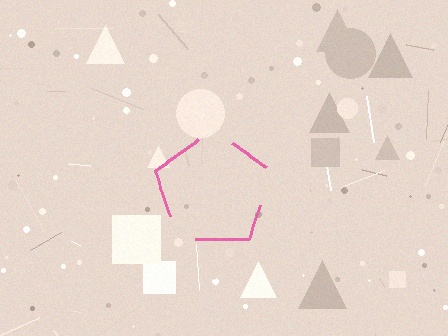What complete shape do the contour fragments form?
The contour fragments form a pentagon.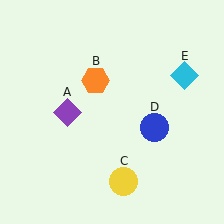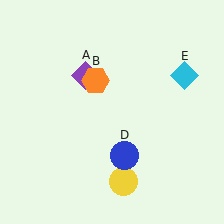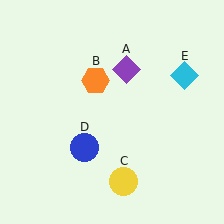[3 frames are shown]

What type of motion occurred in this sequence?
The purple diamond (object A), blue circle (object D) rotated clockwise around the center of the scene.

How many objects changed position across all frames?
2 objects changed position: purple diamond (object A), blue circle (object D).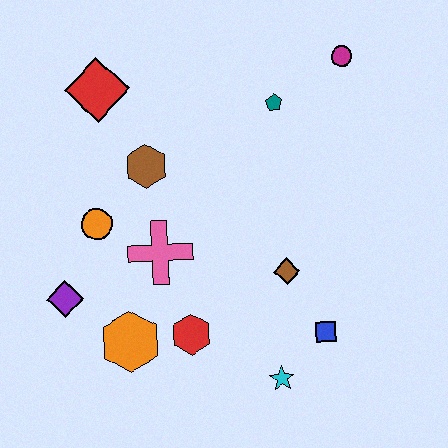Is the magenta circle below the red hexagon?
No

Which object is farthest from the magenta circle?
The purple diamond is farthest from the magenta circle.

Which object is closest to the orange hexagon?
The red hexagon is closest to the orange hexagon.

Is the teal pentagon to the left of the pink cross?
No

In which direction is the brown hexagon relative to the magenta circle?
The brown hexagon is to the left of the magenta circle.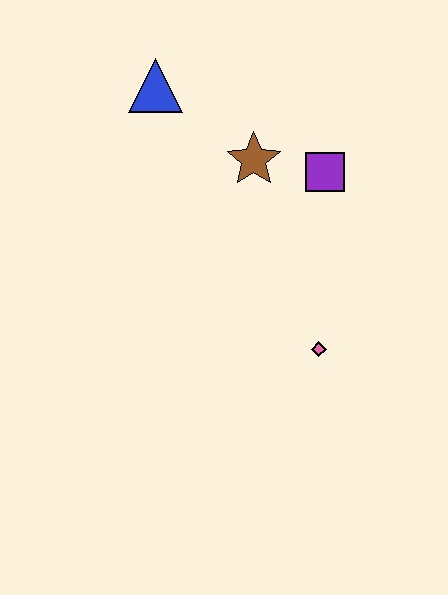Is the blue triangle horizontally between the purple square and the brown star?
No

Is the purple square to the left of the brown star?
No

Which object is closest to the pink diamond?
The purple square is closest to the pink diamond.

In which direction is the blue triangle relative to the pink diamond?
The blue triangle is above the pink diamond.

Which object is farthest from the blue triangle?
The pink diamond is farthest from the blue triangle.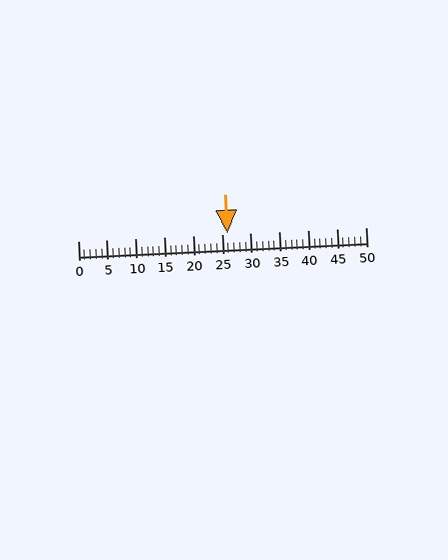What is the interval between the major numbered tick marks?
The major tick marks are spaced 5 units apart.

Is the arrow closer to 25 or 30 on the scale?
The arrow is closer to 25.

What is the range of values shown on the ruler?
The ruler shows values from 0 to 50.